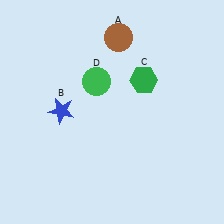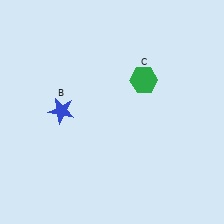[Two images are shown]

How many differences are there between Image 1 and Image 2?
There are 2 differences between the two images.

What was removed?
The brown circle (A), the green circle (D) were removed in Image 2.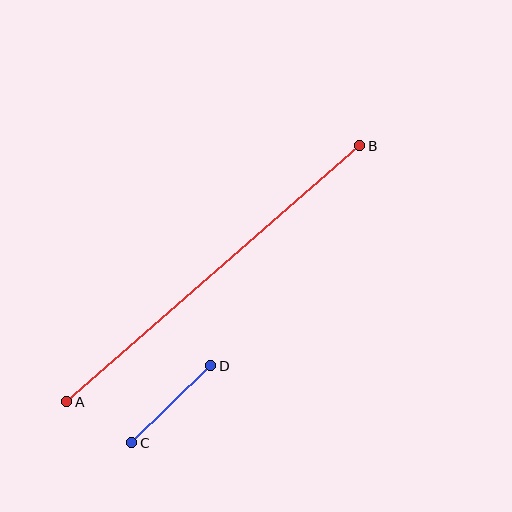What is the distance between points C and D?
The distance is approximately 110 pixels.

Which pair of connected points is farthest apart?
Points A and B are farthest apart.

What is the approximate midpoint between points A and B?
The midpoint is at approximately (213, 274) pixels.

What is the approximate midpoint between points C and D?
The midpoint is at approximately (171, 404) pixels.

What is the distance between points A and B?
The distance is approximately 389 pixels.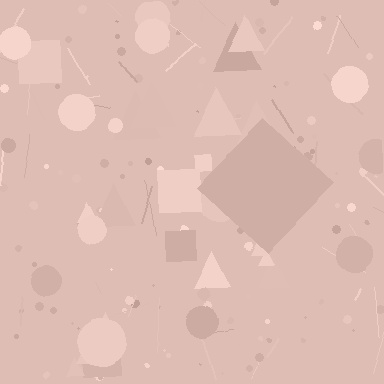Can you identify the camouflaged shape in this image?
The camouflaged shape is a diamond.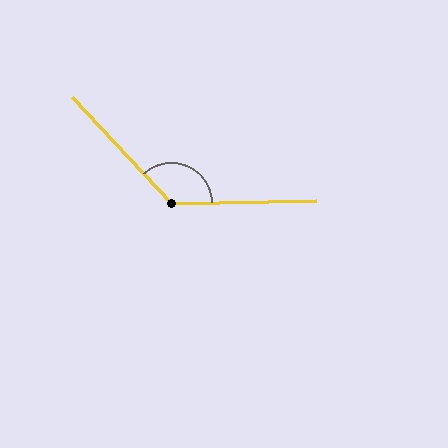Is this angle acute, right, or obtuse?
It is obtuse.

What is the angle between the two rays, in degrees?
Approximately 132 degrees.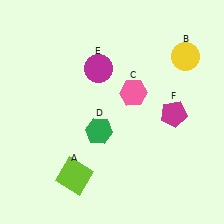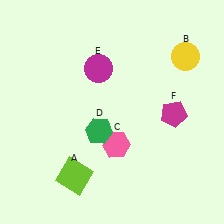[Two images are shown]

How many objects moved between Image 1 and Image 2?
1 object moved between the two images.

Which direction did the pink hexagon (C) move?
The pink hexagon (C) moved down.